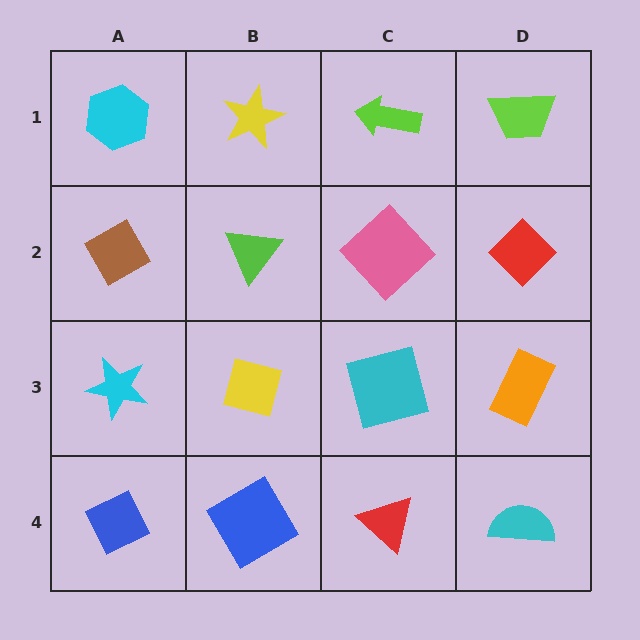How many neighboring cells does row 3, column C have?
4.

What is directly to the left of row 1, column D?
A lime arrow.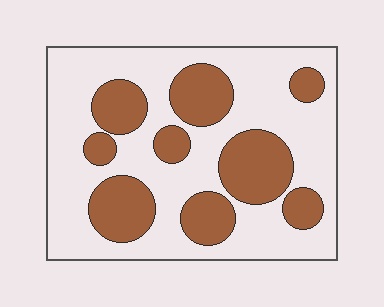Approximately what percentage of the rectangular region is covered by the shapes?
Approximately 35%.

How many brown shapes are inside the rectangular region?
9.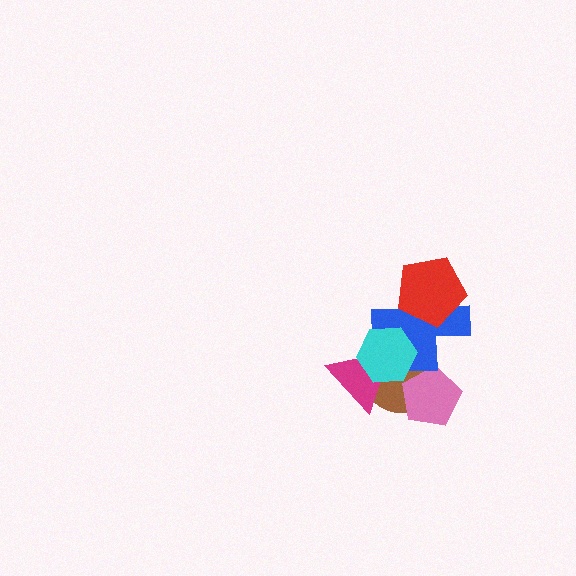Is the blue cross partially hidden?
Yes, it is partially covered by another shape.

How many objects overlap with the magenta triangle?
2 objects overlap with the magenta triangle.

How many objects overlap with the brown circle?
4 objects overlap with the brown circle.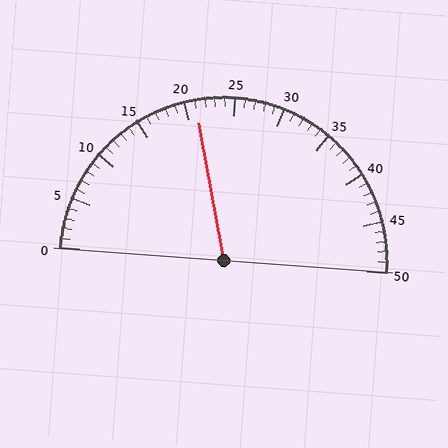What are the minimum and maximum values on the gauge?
The gauge ranges from 0 to 50.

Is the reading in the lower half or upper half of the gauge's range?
The reading is in the lower half of the range (0 to 50).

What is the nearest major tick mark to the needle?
The nearest major tick mark is 20.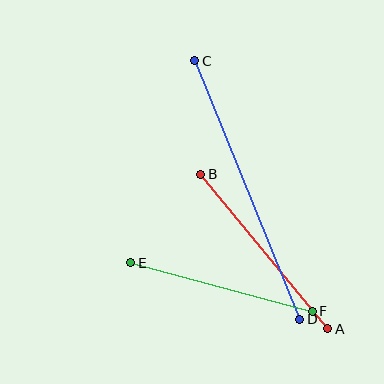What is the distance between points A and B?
The distance is approximately 200 pixels.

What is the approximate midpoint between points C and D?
The midpoint is at approximately (247, 190) pixels.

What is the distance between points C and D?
The distance is approximately 279 pixels.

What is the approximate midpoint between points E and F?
The midpoint is at approximately (221, 287) pixels.